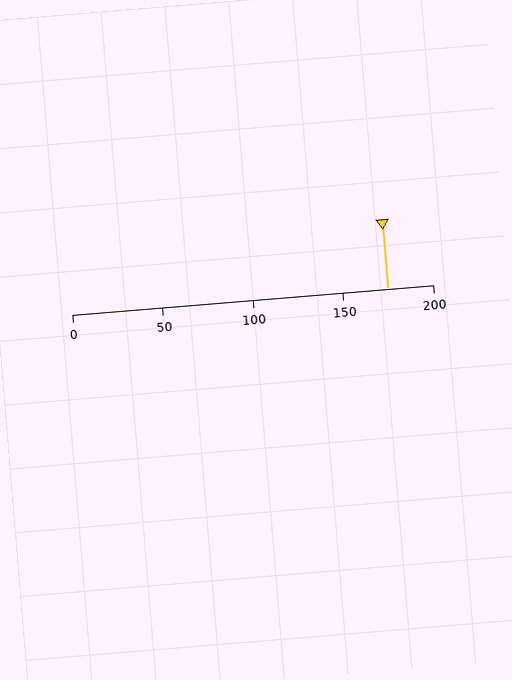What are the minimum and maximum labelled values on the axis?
The axis runs from 0 to 200.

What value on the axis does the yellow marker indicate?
The marker indicates approximately 175.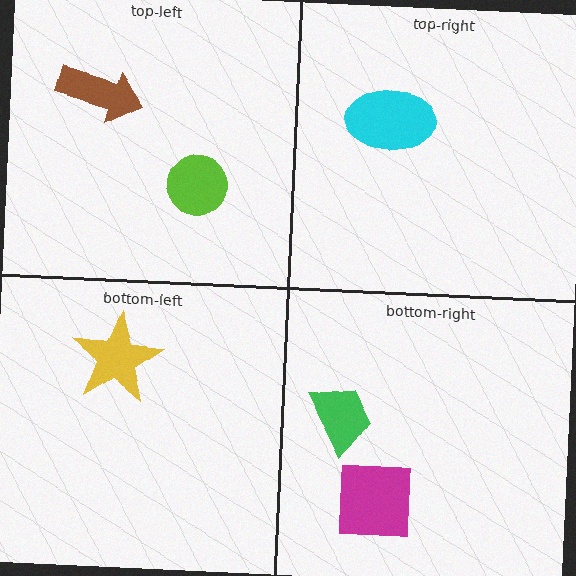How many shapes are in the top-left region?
2.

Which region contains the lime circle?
The top-left region.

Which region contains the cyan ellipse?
The top-right region.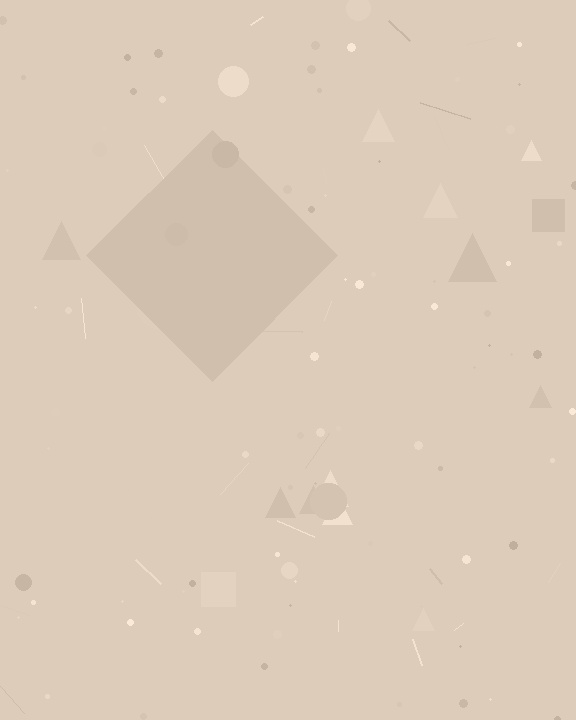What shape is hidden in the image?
A diamond is hidden in the image.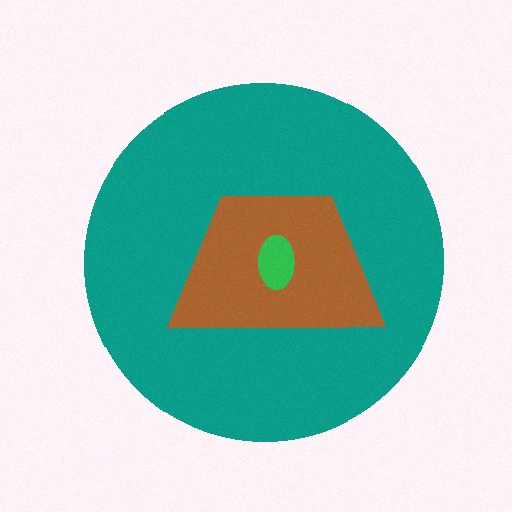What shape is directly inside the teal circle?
The brown trapezoid.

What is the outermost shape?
The teal circle.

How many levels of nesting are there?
3.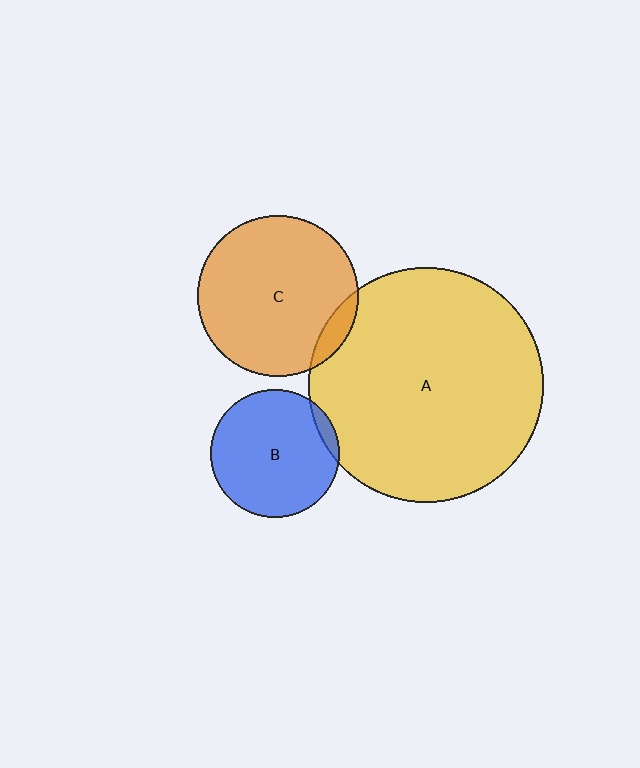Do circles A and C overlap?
Yes.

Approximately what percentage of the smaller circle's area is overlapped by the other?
Approximately 10%.